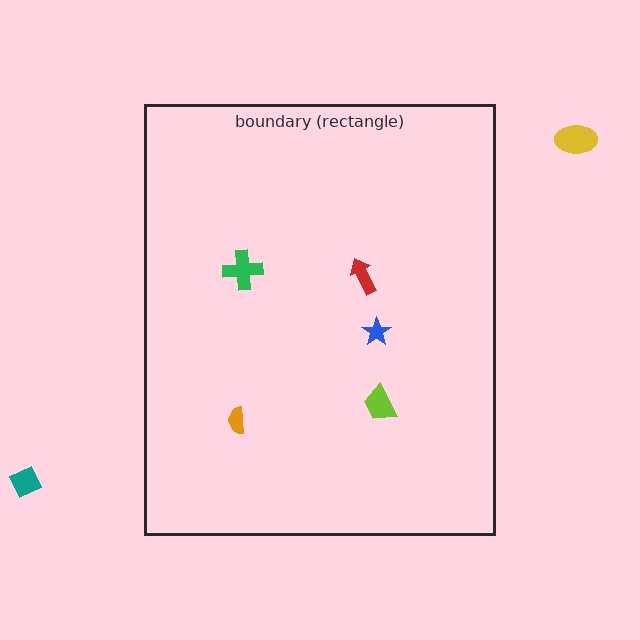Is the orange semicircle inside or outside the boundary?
Inside.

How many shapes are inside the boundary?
5 inside, 2 outside.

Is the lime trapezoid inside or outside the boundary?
Inside.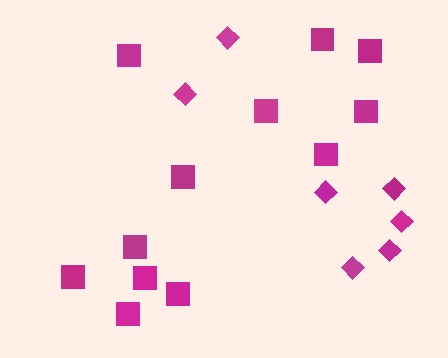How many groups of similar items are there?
There are 2 groups: one group of diamonds (7) and one group of squares (12).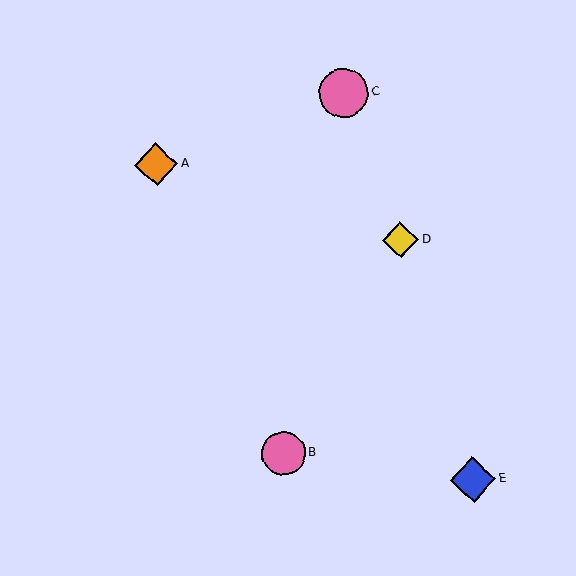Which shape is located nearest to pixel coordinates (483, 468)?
The blue diamond (labeled E) at (473, 480) is nearest to that location.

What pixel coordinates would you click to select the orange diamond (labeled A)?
Click at (156, 164) to select the orange diamond A.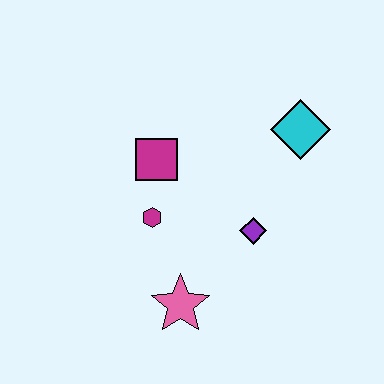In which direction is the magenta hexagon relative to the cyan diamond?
The magenta hexagon is to the left of the cyan diamond.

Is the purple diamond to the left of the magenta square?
No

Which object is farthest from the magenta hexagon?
The cyan diamond is farthest from the magenta hexagon.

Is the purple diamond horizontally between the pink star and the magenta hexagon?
No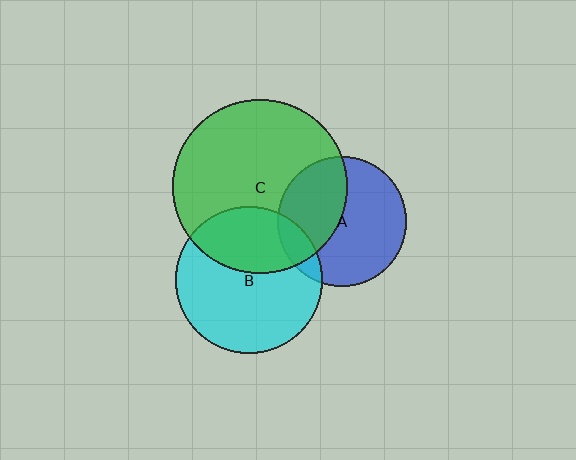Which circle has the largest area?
Circle C (green).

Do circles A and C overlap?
Yes.